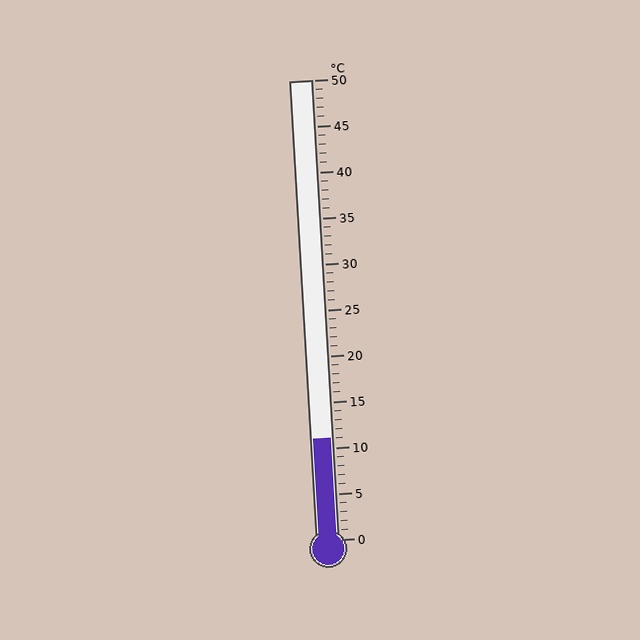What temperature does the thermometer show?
The thermometer shows approximately 11°C.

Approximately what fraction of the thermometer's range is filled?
The thermometer is filled to approximately 20% of its range.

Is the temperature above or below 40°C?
The temperature is below 40°C.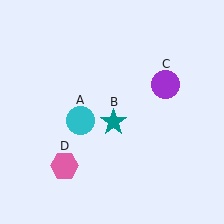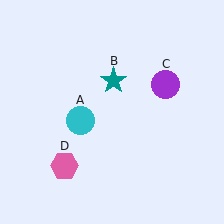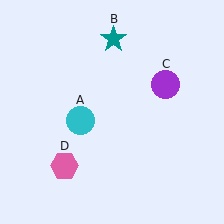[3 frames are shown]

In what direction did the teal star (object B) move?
The teal star (object B) moved up.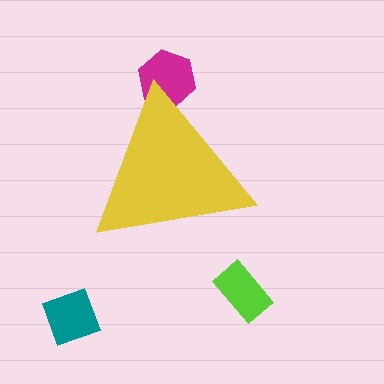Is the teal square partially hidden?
No, the teal square is fully visible.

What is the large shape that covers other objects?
A yellow triangle.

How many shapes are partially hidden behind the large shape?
1 shape is partially hidden.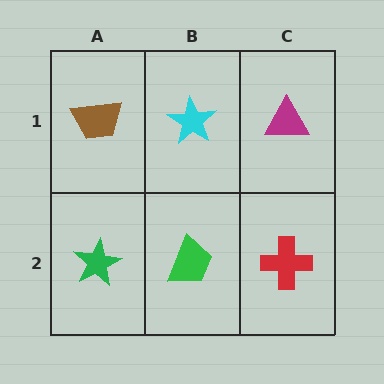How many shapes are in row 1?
3 shapes.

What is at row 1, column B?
A cyan star.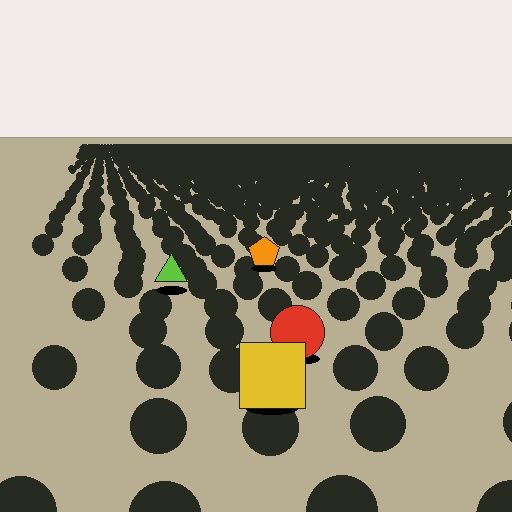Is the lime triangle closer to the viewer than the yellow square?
No. The yellow square is closer — you can tell from the texture gradient: the ground texture is coarser near it.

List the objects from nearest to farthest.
From nearest to farthest: the yellow square, the red circle, the lime triangle, the orange pentagon.